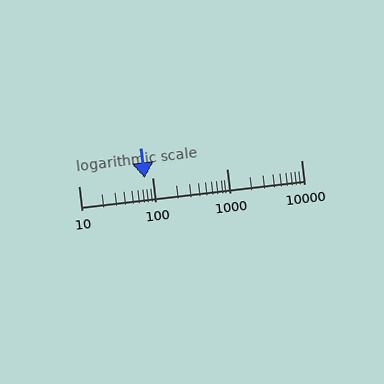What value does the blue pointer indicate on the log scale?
The pointer indicates approximately 77.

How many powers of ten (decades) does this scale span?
The scale spans 3 decades, from 10 to 10000.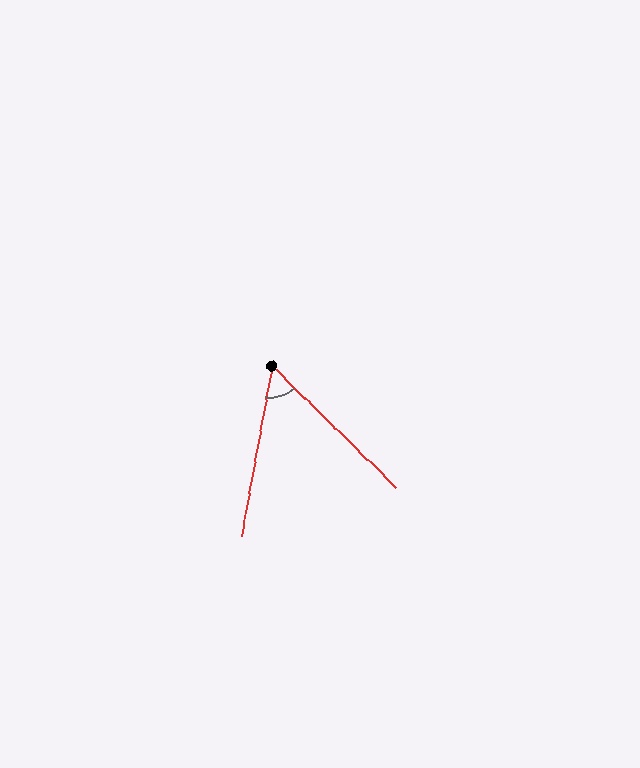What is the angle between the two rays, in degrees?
Approximately 56 degrees.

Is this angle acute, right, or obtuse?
It is acute.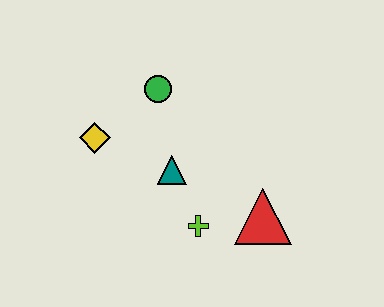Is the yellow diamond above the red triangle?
Yes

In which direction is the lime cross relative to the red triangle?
The lime cross is to the left of the red triangle.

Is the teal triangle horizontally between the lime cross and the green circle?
Yes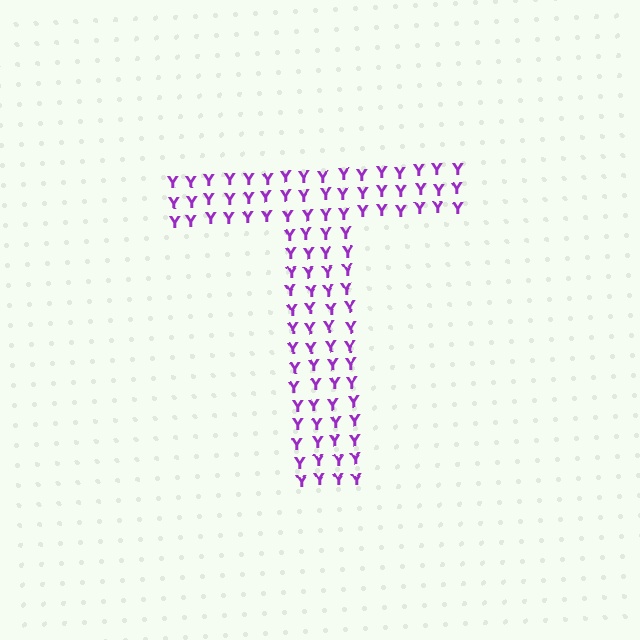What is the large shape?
The large shape is the letter T.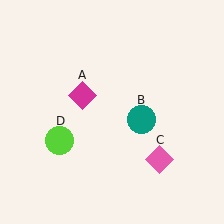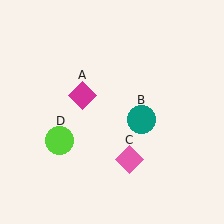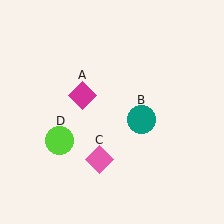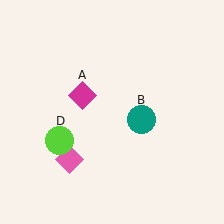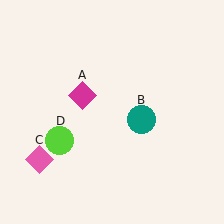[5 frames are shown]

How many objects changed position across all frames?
1 object changed position: pink diamond (object C).